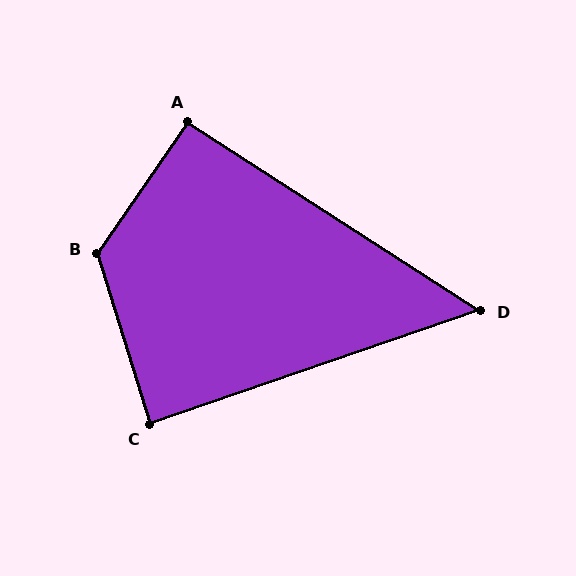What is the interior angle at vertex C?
Approximately 88 degrees (approximately right).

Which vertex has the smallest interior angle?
D, at approximately 52 degrees.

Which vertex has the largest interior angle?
B, at approximately 128 degrees.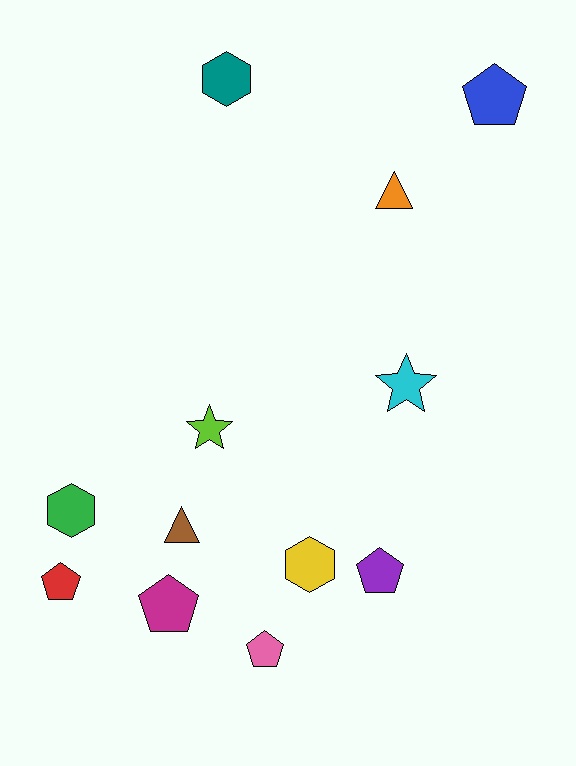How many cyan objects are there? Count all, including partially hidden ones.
There is 1 cyan object.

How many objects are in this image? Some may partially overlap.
There are 12 objects.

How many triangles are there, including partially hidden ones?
There are 2 triangles.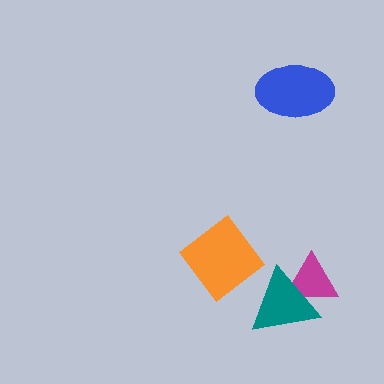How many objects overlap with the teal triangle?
1 object overlaps with the teal triangle.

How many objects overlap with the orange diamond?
0 objects overlap with the orange diamond.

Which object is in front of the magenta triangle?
The teal triangle is in front of the magenta triangle.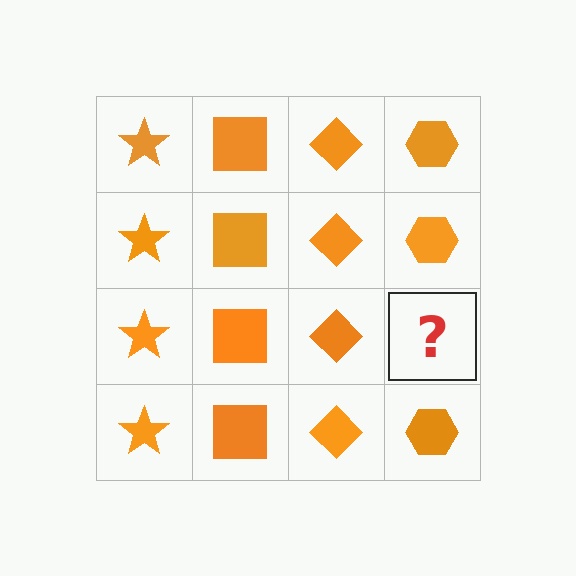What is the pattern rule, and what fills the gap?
The rule is that each column has a consistent shape. The gap should be filled with an orange hexagon.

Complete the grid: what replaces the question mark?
The question mark should be replaced with an orange hexagon.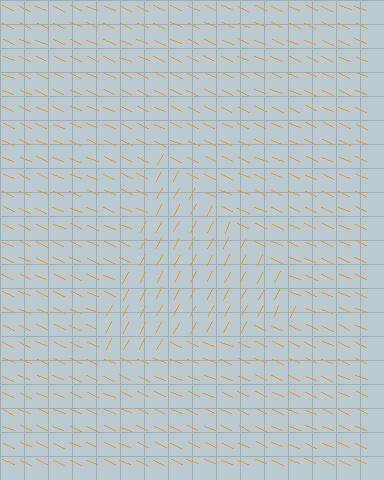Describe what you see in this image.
The image is filled with small orange line segments. A triangle region in the image has lines oriented differently from the surrounding lines, creating a visible texture boundary.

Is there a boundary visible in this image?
Yes, there is a texture boundary formed by a change in line orientation.